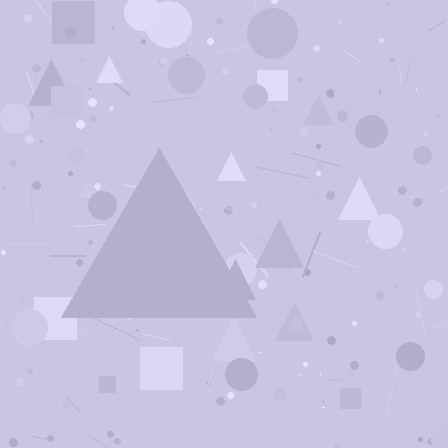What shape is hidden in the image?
A triangle is hidden in the image.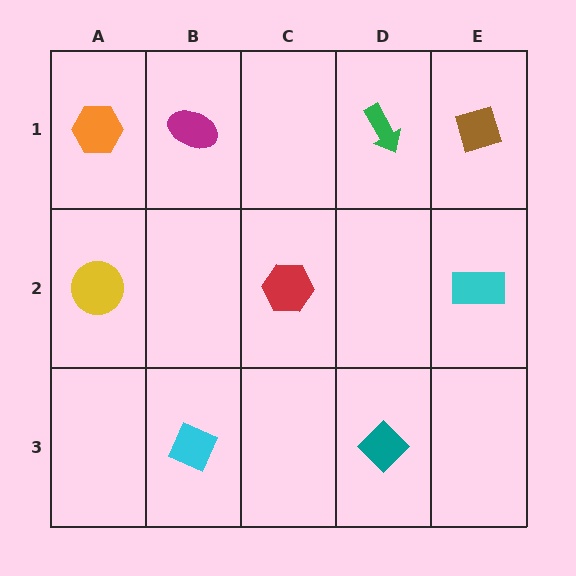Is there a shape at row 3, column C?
No, that cell is empty.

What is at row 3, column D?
A teal diamond.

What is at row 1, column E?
A brown diamond.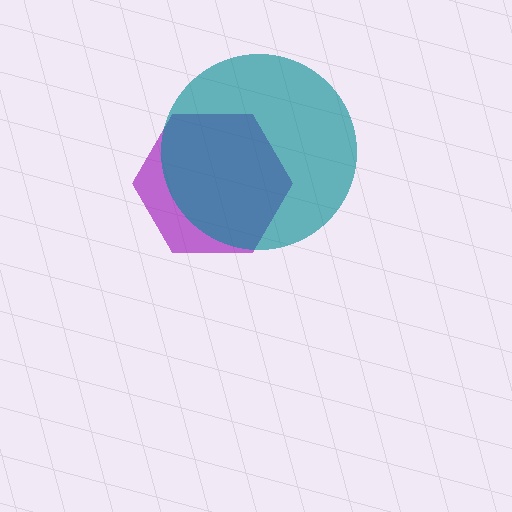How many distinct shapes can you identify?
There are 2 distinct shapes: a purple hexagon, a teal circle.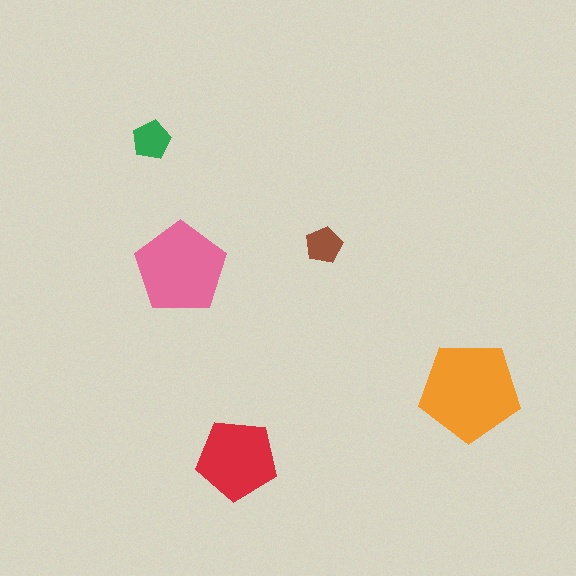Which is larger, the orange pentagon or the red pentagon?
The orange one.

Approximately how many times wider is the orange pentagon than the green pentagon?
About 2.5 times wider.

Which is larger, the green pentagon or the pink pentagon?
The pink one.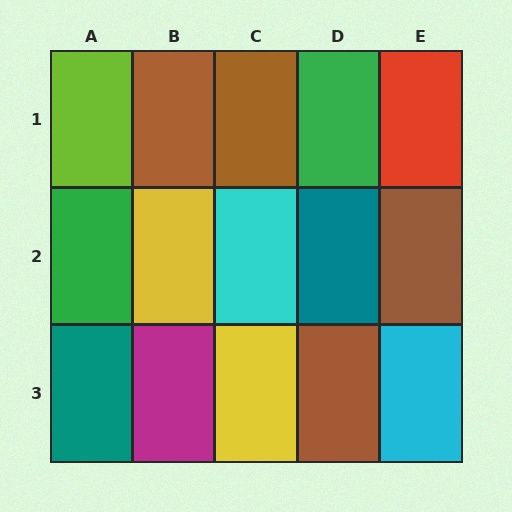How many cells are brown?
4 cells are brown.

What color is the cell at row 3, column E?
Cyan.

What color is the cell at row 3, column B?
Magenta.